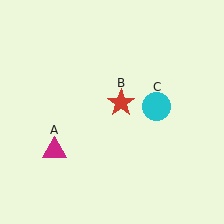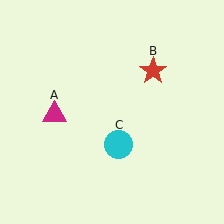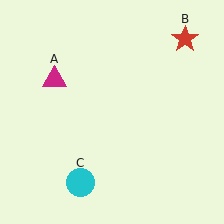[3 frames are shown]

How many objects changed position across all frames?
3 objects changed position: magenta triangle (object A), red star (object B), cyan circle (object C).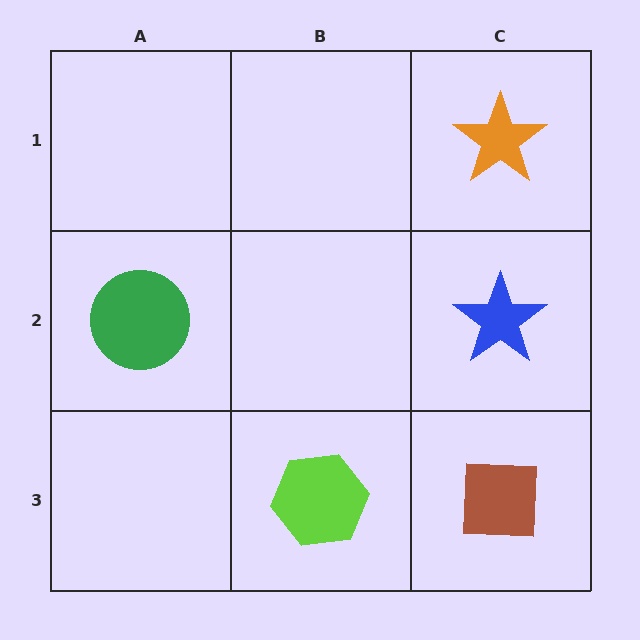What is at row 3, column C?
A brown square.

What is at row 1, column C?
An orange star.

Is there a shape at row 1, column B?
No, that cell is empty.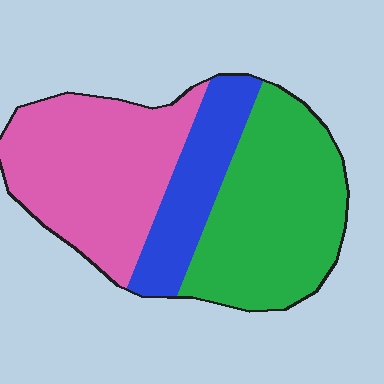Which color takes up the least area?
Blue, at roughly 20%.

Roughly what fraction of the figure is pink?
Pink takes up between a third and a half of the figure.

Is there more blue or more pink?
Pink.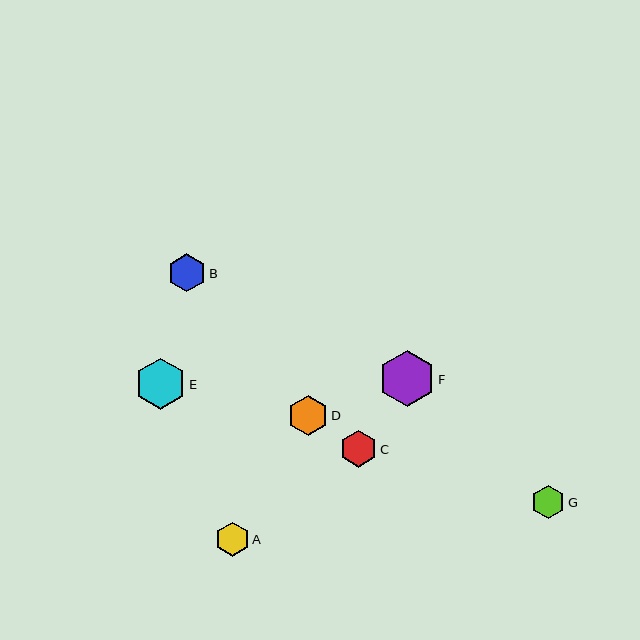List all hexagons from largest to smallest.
From largest to smallest: F, E, D, B, C, A, G.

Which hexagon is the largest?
Hexagon F is the largest with a size of approximately 56 pixels.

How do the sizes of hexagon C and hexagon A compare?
Hexagon C and hexagon A are approximately the same size.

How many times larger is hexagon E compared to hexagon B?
Hexagon E is approximately 1.3 times the size of hexagon B.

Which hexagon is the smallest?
Hexagon G is the smallest with a size of approximately 33 pixels.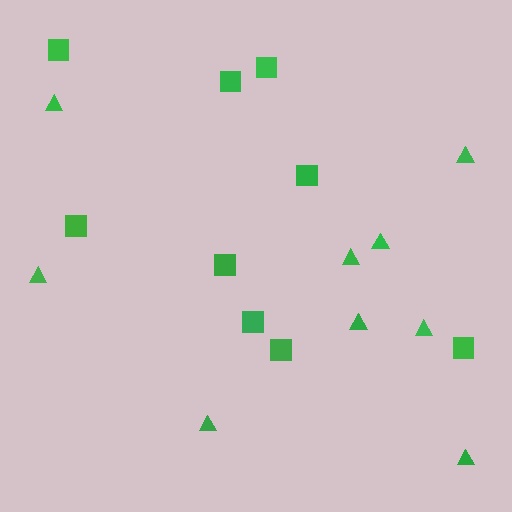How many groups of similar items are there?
There are 2 groups: one group of triangles (9) and one group of squares (9).